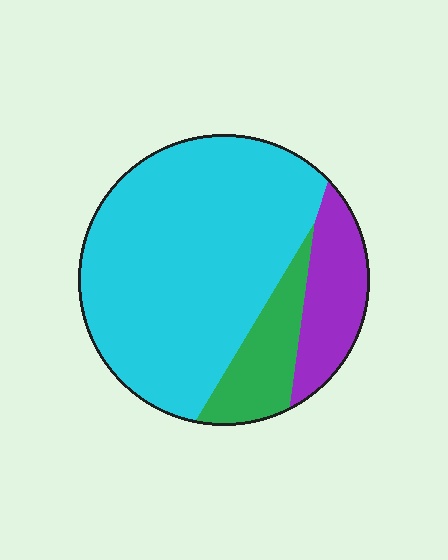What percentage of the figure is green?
Green takes up less than a quarter of the figure.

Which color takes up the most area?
Cyan, at roughly 70%.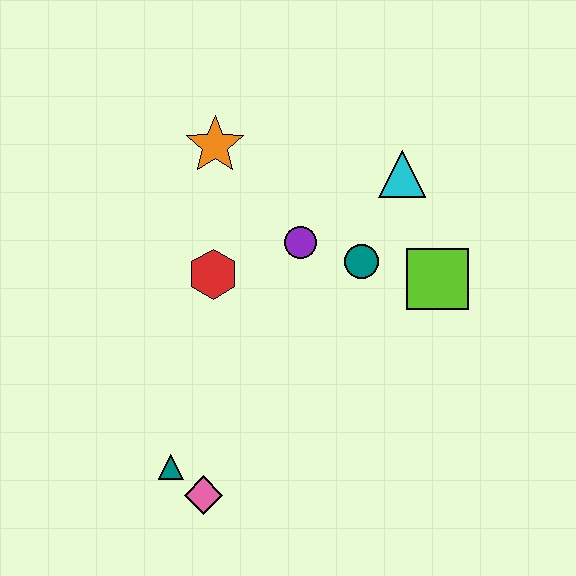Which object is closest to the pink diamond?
The teal triangle is closest to the pink diamond.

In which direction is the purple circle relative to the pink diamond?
The purple circle is above the pink diamond.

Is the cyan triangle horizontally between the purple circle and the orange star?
No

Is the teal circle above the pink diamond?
Yes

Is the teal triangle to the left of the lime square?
Yes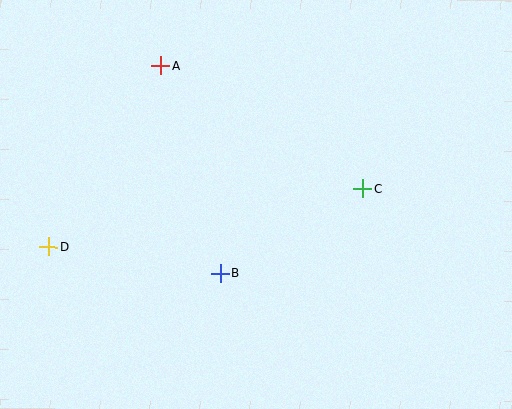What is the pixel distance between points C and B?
The distance between C and B is 165 pixels.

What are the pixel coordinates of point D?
Point D is at (49, 247).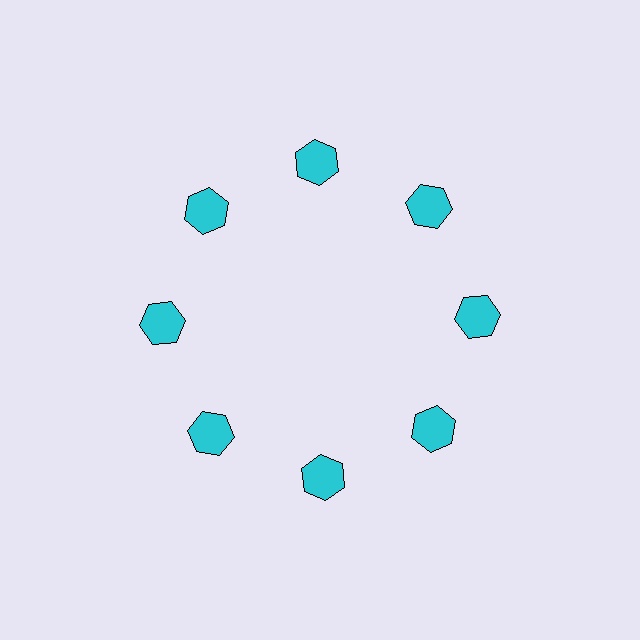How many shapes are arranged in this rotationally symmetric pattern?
There are 8 shapes, arranged in 8 groups of 1.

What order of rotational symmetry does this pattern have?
This pattern has 8-fold rotational symmetry.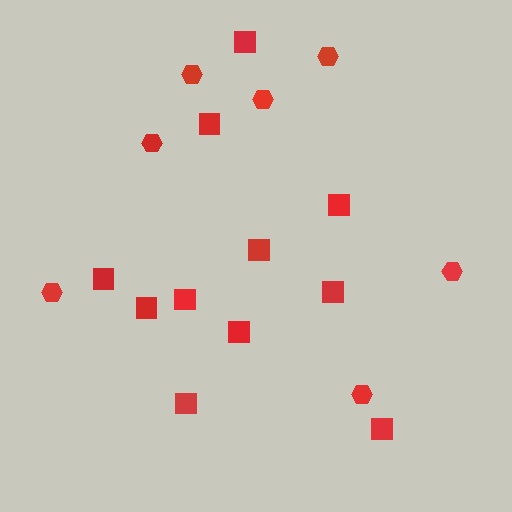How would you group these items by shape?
There are 2 groups: one group of hexagons (7) and one group of squares (11).